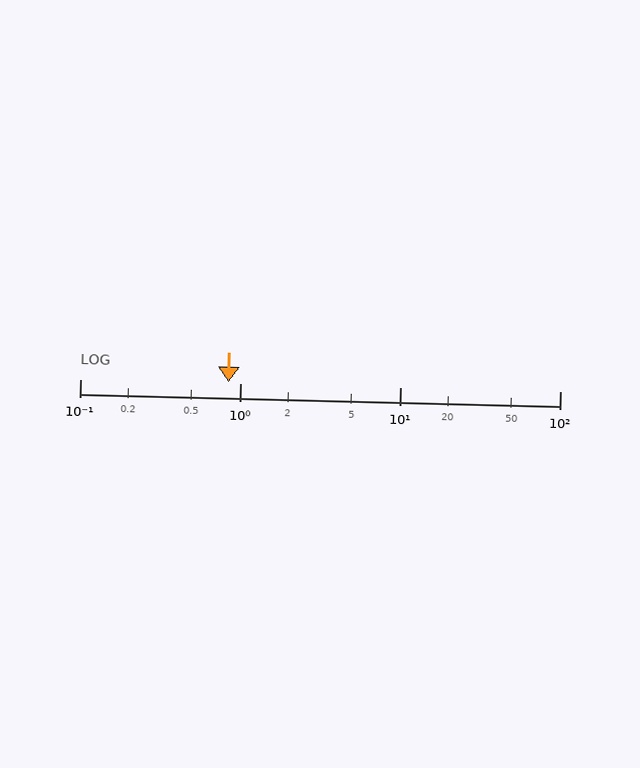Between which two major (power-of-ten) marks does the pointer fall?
The pointer is between 0.1 and 1.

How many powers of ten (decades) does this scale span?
The scale spans 3 decades, from 0.1 to 100.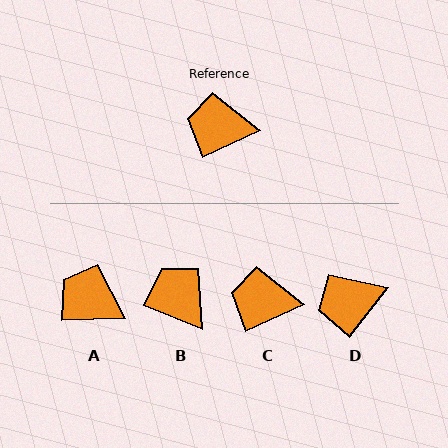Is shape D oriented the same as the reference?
No, it is off by about 27 degrees.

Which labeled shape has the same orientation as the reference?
C.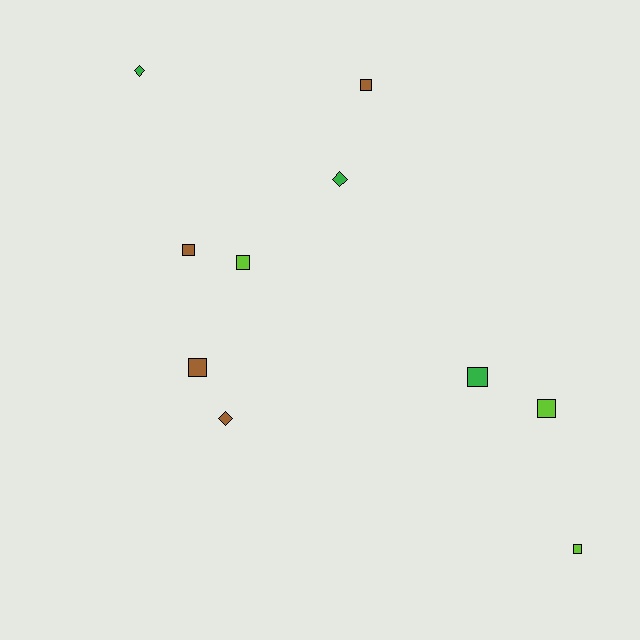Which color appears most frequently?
Brown, with 4 objects.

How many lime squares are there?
There are 3 lime squares.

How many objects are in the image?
There are 10 objects.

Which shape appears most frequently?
Square, with 7 objects.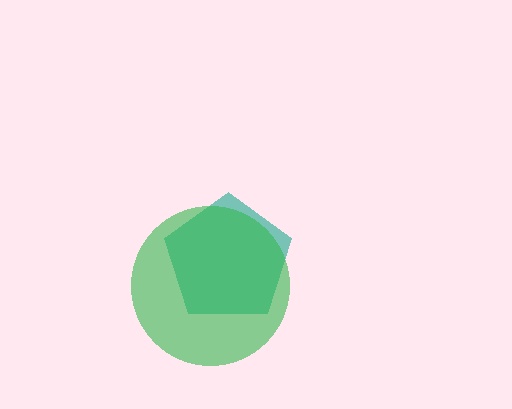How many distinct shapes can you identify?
There are 2 distinct shapes: a teal pentagon, a green circle.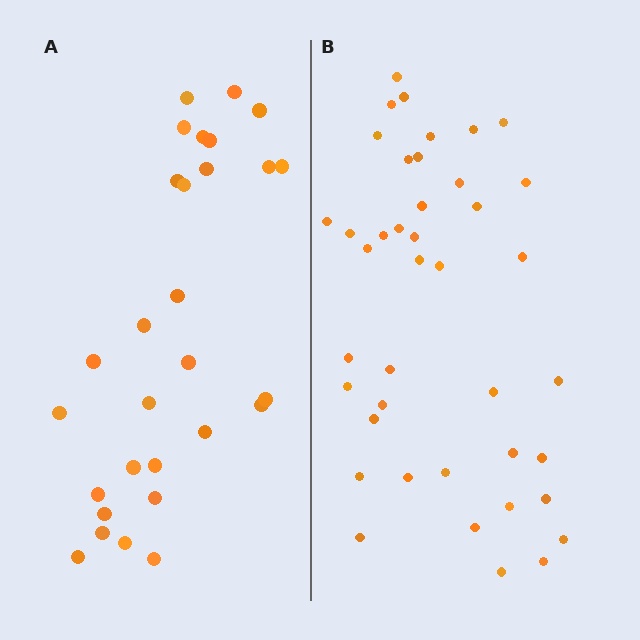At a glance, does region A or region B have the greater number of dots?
Region B (the right region) has more dots.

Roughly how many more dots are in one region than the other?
Region B has roughly 12 or so more dots than region A.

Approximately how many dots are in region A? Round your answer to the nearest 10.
About 30 dots. (The exact count is 29, which rounds to 30.)